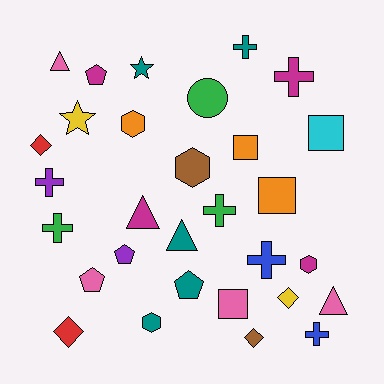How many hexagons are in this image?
There are 4 hexagons.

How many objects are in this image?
There are 30 objects.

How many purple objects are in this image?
There are 2 purple objects.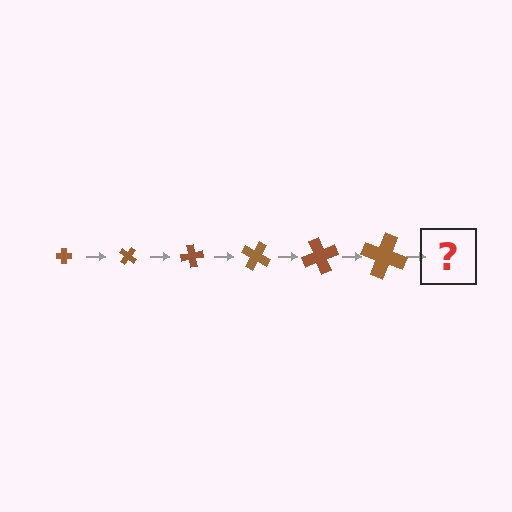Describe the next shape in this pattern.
It should be a cross, larger than the previous one and rotated 240 degrees from the start.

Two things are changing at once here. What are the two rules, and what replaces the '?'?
The two rules are that the cross grows larger each step and it rotates 40 degrees each step. The '?' should be a cross, larger than the previous one and rotated 240 degrees from the start.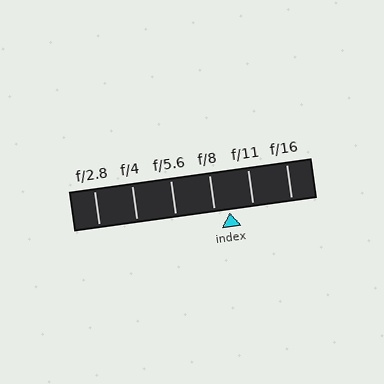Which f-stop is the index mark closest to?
The index mark is closest to f/8.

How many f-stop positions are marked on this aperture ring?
There are 6 f-stop positions marked.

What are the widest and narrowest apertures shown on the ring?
The widest aperture shown is f/2.8 and the narrowest is f/16.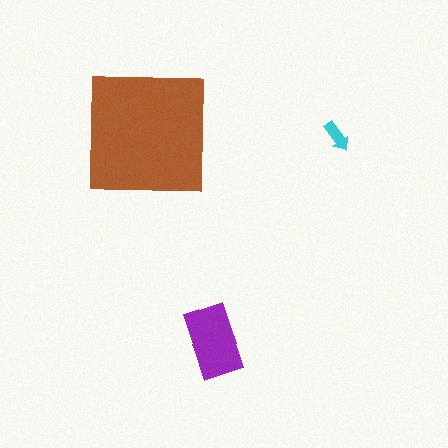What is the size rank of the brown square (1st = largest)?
1st.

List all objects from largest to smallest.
The brown square, the purple rectangle, the cyan arrow.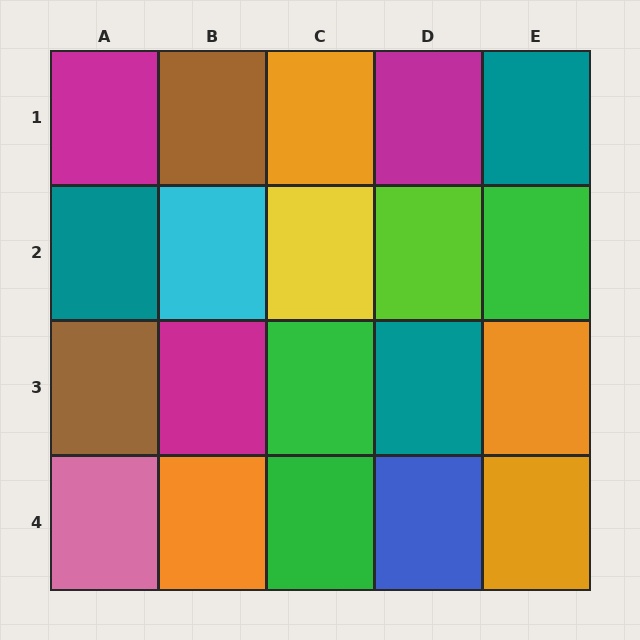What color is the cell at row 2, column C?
Yellow.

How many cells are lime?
1 cell is lime.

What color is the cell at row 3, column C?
Green.